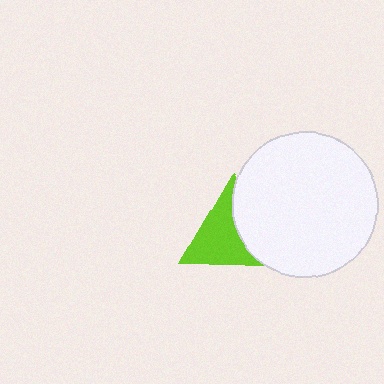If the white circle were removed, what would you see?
You would see the complete lime triangle.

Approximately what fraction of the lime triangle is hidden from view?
Roughly 38% of the lime triangle is hidden behind the white circle.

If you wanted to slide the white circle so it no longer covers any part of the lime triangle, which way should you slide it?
Slide it right — that is the most direct way to separate the two shapes.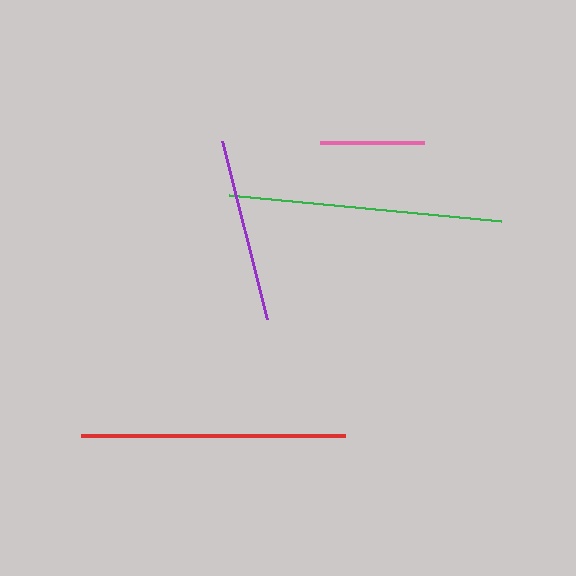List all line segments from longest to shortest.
From longest to shortest: green, red, purple, pink.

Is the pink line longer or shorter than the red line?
The red line is longer than the pink line.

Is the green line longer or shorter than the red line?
The green line is longer than the red line.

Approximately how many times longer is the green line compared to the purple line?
The green line is approximately 1.5 times the length of the purple line.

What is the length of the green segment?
The green segment is approximately 273 pixels long.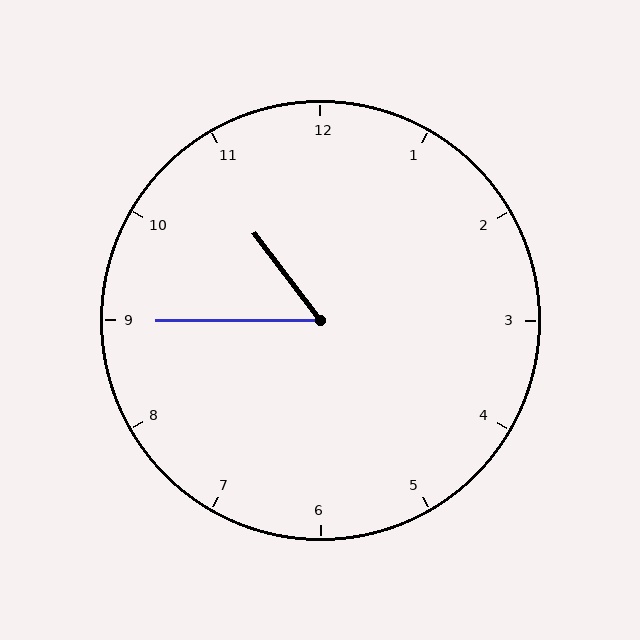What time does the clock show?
10:45.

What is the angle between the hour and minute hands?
Approximately 52 degrees.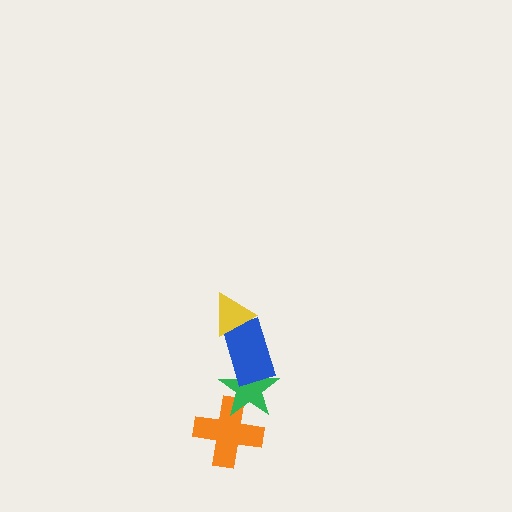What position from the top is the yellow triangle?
The yellow triangle is 1st from the top.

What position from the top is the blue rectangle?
The blue rectangle is 2nd from the top.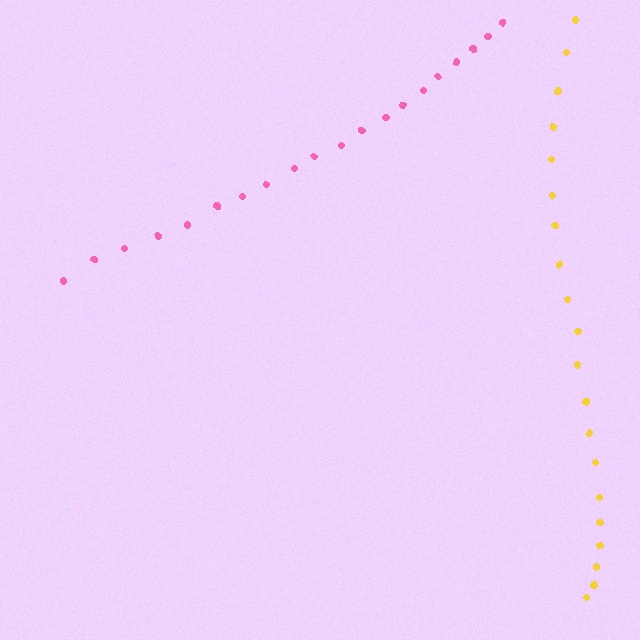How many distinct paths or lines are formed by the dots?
There are 2 distinct paths.